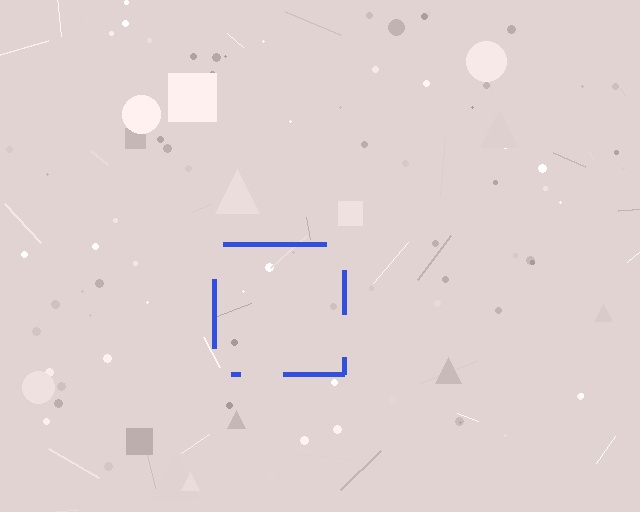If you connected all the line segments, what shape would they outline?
They would outline a square.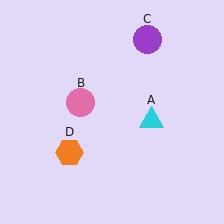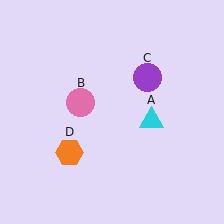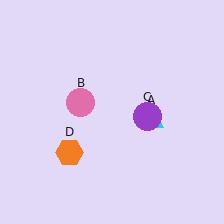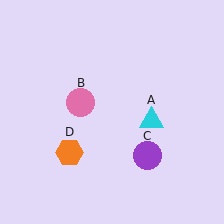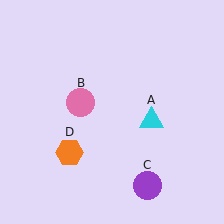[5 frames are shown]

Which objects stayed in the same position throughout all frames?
Cyan triangle (object A) and pink circle (object B) and orange hexagon (object D) remained stationary.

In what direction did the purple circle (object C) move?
The purple circle (object C) moved down.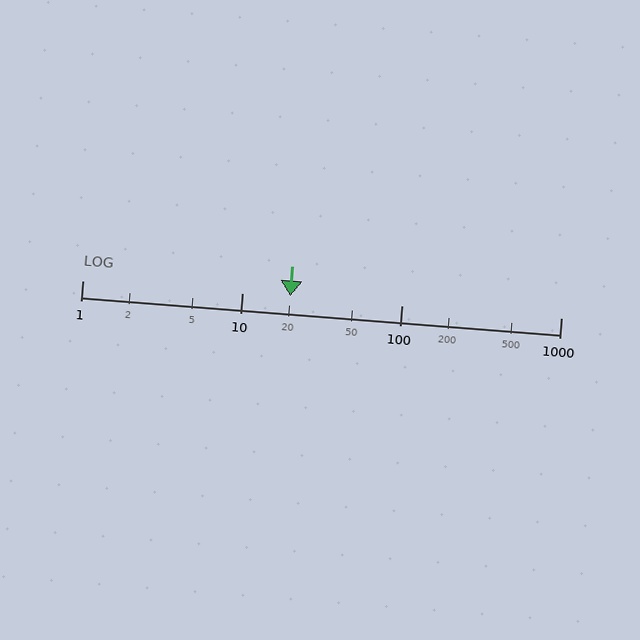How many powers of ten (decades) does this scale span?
The scale spans 3 decades, from 1 to 1000.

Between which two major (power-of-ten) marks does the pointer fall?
The pointer is between 10 and 100.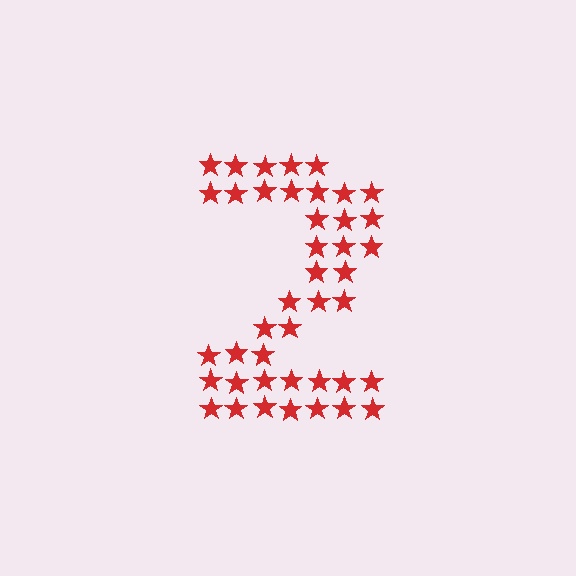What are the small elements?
The small elements are stars.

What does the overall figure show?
The overall figure shows the digit 2.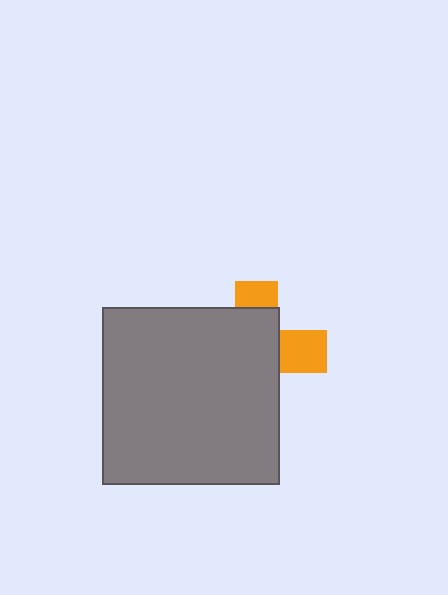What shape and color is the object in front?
The object in front is a gray square.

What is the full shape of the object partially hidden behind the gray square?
The partially hidden object is an orange cross.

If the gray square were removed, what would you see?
You would see the complete orange cross.